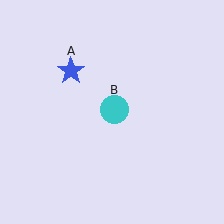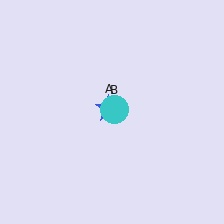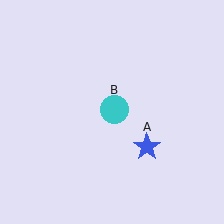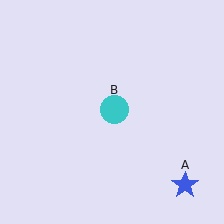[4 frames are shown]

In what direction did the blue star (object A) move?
The blue star (object A) moved down and to the right.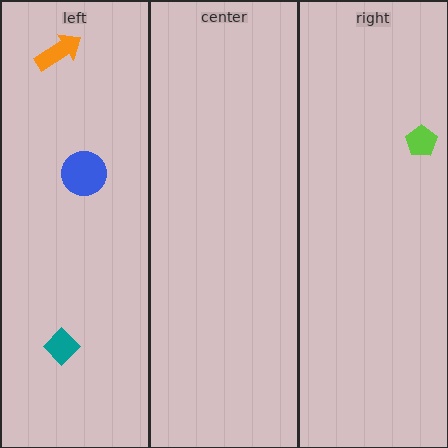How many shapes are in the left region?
3.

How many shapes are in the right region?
1.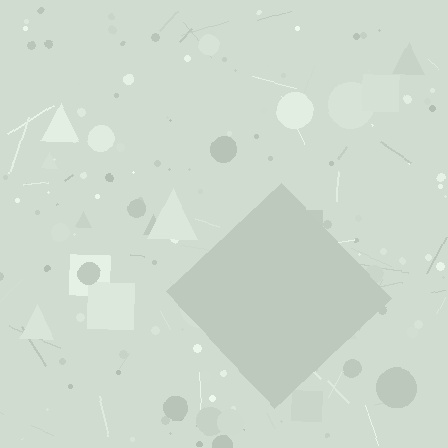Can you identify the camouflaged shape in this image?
The camouflaged shape is a diamond.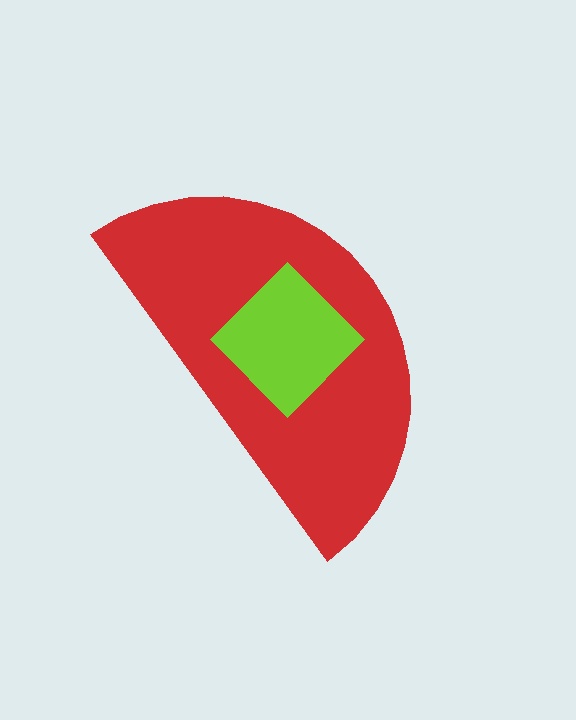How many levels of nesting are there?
2.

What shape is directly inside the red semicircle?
The lime diamond.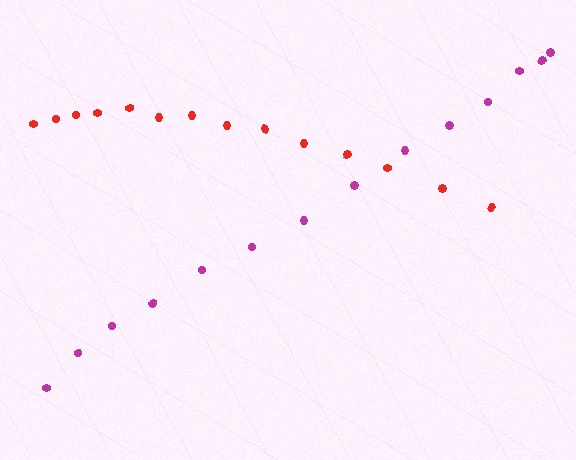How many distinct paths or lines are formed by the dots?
There are 2 distinct paths.